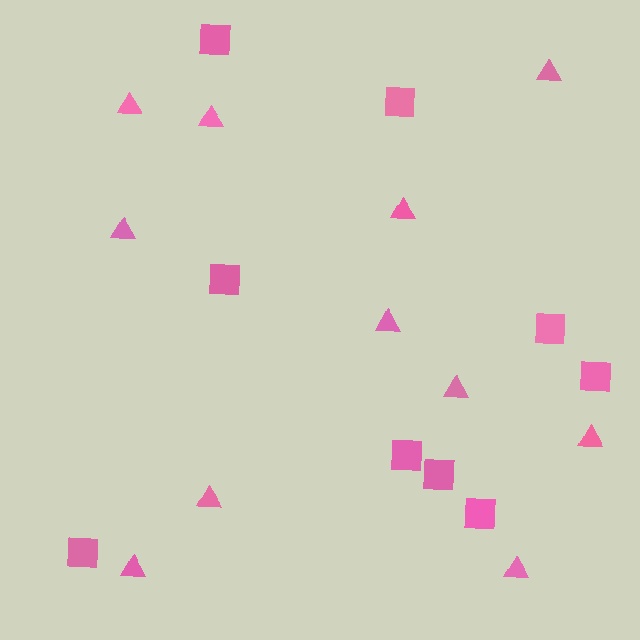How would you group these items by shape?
There are 2 groups: one group of triangles (11) and one group of squares (9).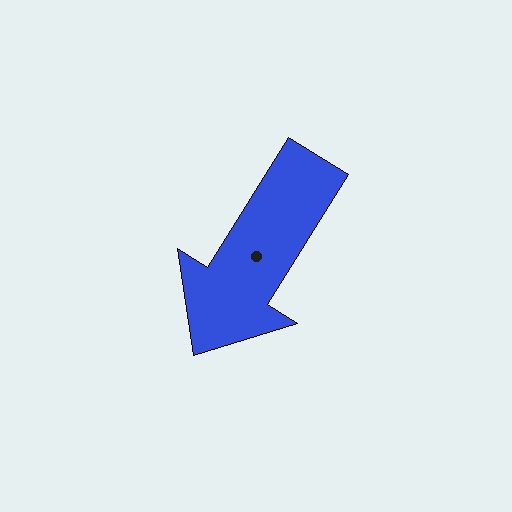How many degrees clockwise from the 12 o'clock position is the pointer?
Approximately 212 degrees.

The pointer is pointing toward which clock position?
Roughly 7 o'clock.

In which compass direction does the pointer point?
Southwest.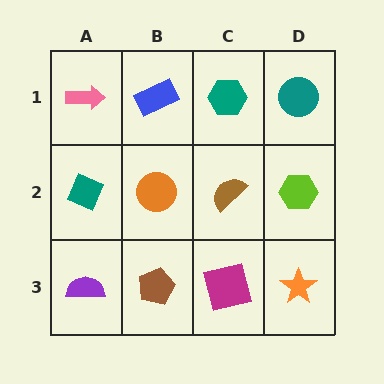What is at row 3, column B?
A brown pentagon.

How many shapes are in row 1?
4 shapes.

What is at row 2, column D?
A lime hexagon.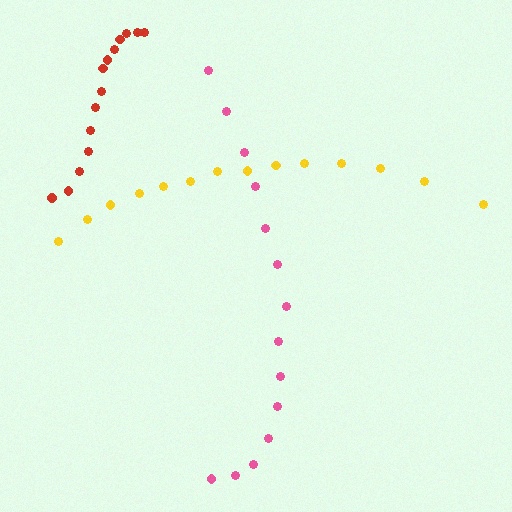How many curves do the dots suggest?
There are 3 distinct paths.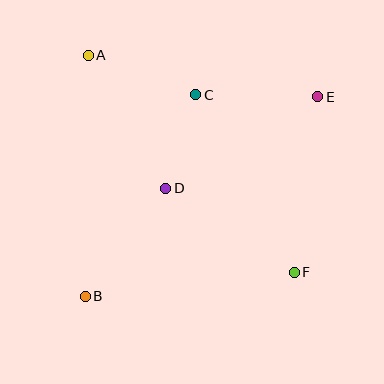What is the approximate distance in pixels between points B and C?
The distance between B and C is approximately 230 pixels.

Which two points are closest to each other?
Points C and D are closest to each other.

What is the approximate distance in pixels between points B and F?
The distance between B and F is approximately 211 pixels.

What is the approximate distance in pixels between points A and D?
The distance between A and D is approximately 154 pixels.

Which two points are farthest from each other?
Points B and E are farthest from each other.